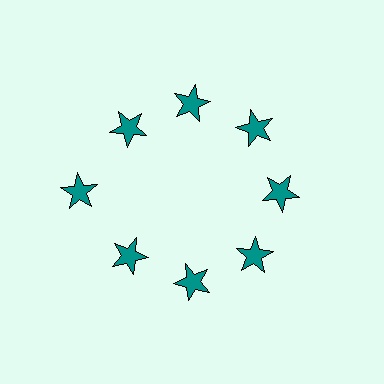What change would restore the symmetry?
The symmetry would be restored by moving it inward, back onto the ring so that all 8 stars sit at equal angles and equal distance from the center.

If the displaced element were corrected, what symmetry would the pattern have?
It would have 8-fold rotational symmetry — the pattern would map onto itself every 45 degrees.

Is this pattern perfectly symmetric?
No. The 8 teal stars are arranged in a ring, but one element near the 9 o'clock position is pushed outward from the center, breaking the 8-fold rotational symmetry.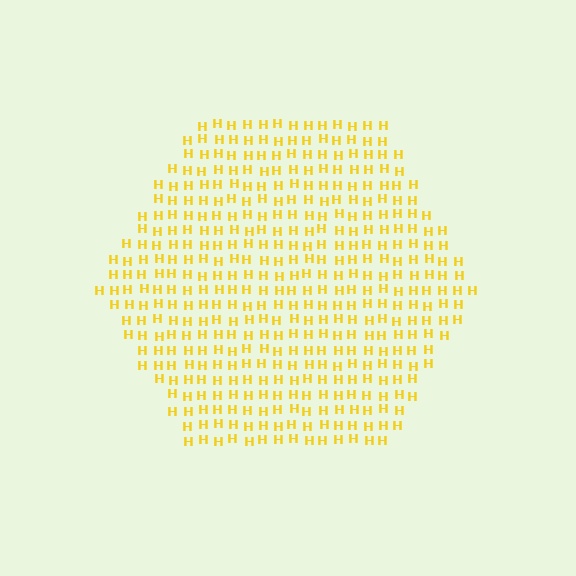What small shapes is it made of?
It is made of small letter H's.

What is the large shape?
The large shape is a hexagon.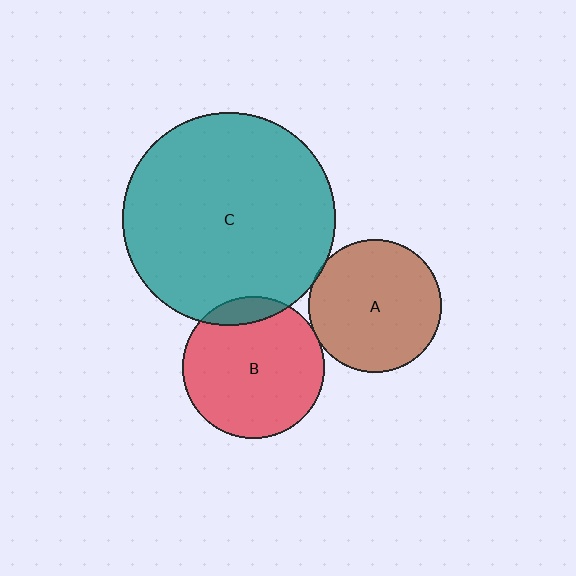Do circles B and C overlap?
Yes.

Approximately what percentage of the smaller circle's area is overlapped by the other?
Approximately 10%.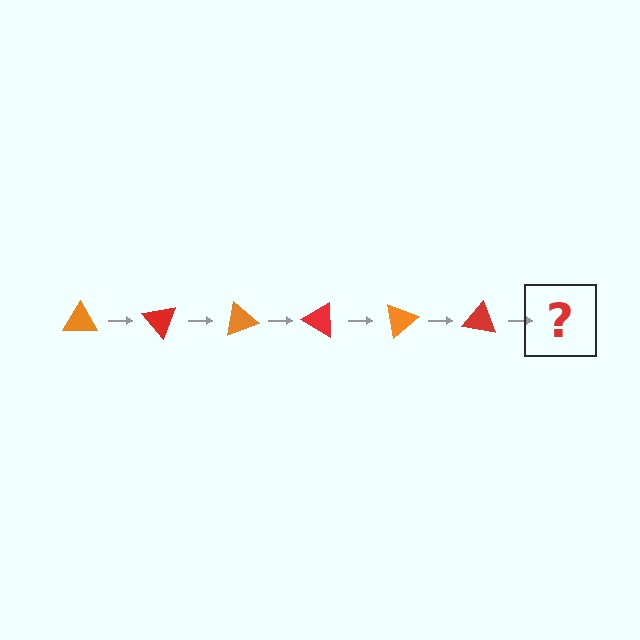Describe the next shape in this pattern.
It should be an orange triangle, rotated 300 degrees from the start.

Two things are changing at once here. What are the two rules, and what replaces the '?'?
The two rules are that it rotates 50 degrees each step and the color cycles through orange and red. The '?' should be an orange triangle, rotated 300 degrees from the start.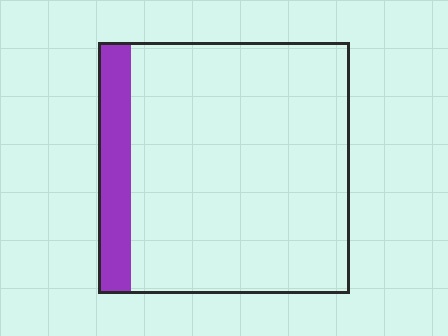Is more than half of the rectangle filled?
No.